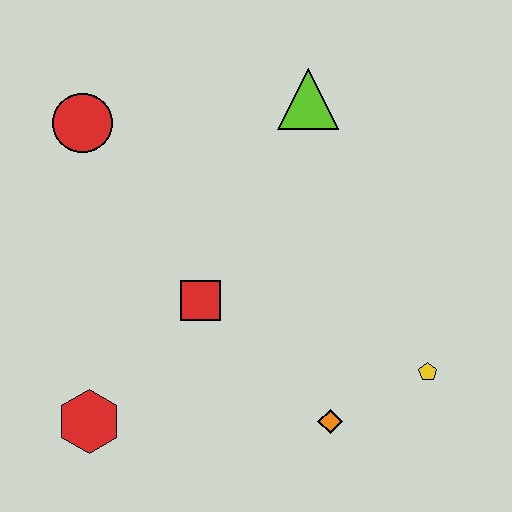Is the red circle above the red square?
Yes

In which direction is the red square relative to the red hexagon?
The red square is above the red hexagon.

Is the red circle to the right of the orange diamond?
No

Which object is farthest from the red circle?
The yellow pentagon is farthest from the red circle.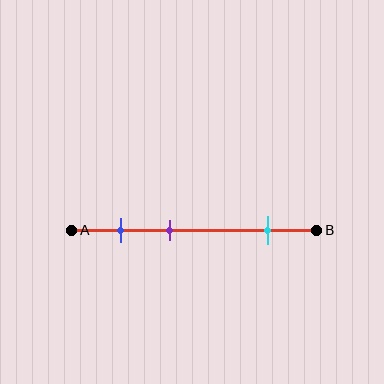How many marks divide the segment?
There are 3 marks dividing the segment.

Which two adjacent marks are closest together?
The blue and purple marks are the closest adjacent pair.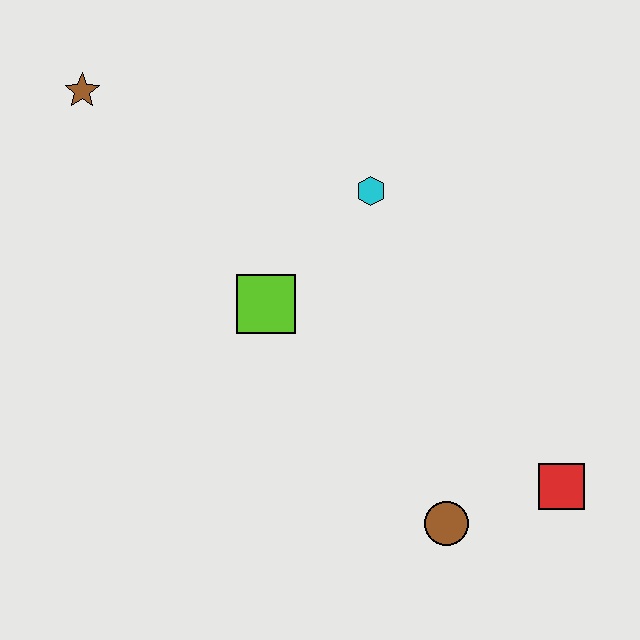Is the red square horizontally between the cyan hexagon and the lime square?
No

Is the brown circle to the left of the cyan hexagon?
No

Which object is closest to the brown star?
The lime square is closest to the brown star.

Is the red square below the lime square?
Yes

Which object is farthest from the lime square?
The red square is farthest from the lime square.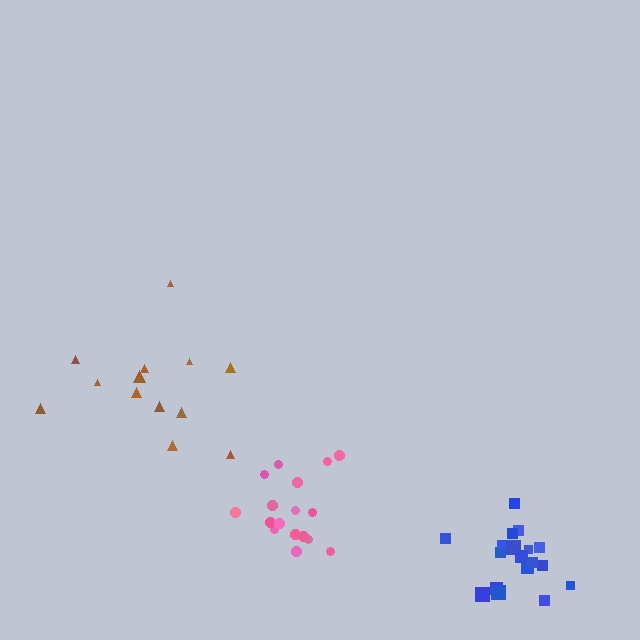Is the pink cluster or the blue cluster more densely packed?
Blue.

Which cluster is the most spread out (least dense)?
Brown.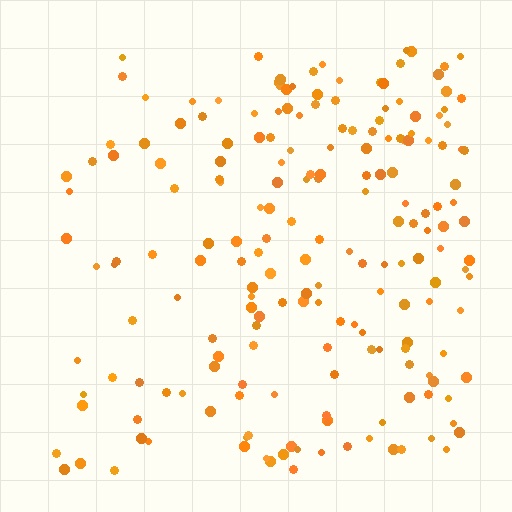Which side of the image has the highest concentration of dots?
The right.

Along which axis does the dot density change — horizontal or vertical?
Horizontal.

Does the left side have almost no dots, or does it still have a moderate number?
Still a moderate number, just noticeably fewer than the right.